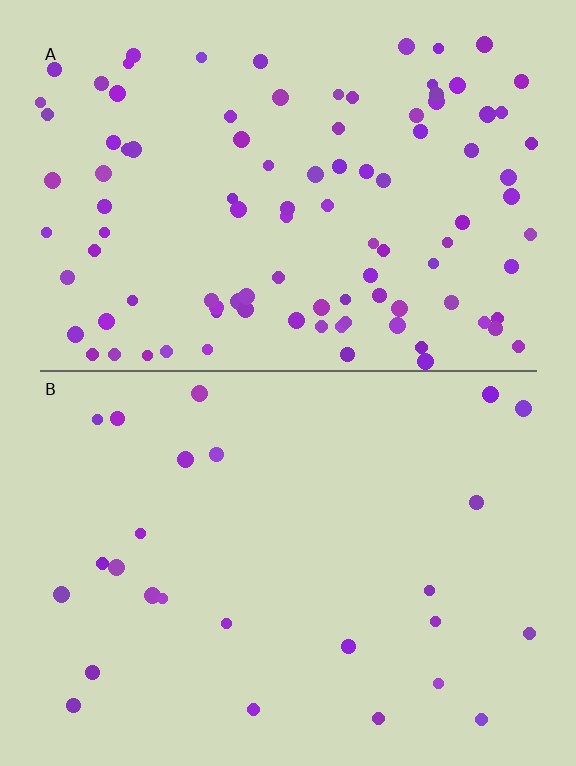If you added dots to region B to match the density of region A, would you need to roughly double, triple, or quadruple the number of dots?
Approximately quadruple.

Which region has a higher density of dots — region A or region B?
A (the top).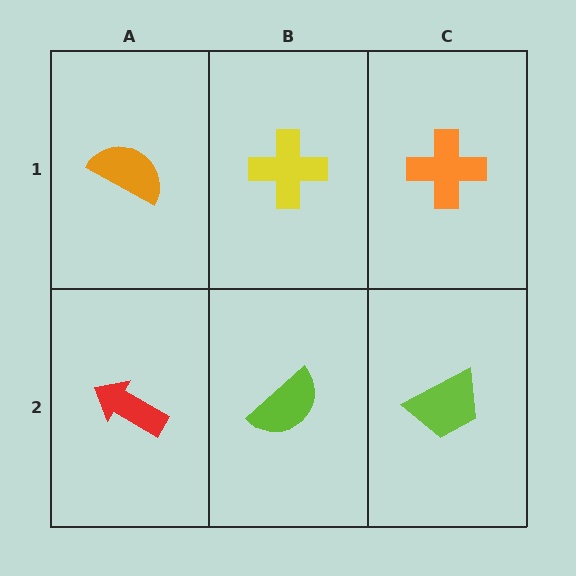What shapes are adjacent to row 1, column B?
A lime semicircle (row 2, column B), an orange semicircle (row 1, column A), an orange cross (row 1, column C).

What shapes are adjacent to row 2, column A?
An orange semicircle (row 1, column A), a lime semicircle (row 2, column B).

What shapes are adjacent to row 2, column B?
A yellow cross (row 1, column B), a red arrow (row 2, column A), a lime trapezoid (row 2, column C).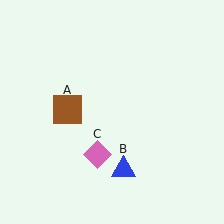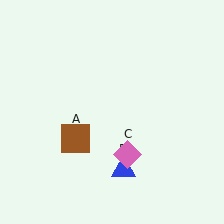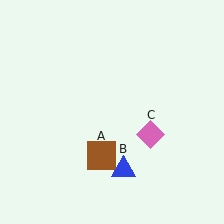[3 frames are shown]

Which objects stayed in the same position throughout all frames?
Blue triangle (object B) remained stationary.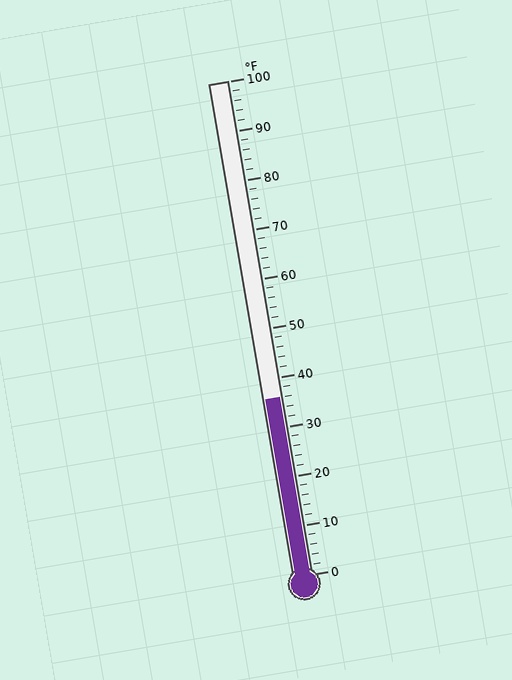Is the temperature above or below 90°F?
The temperature is below 90°F.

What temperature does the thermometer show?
The thermometer shows approximately 36°F.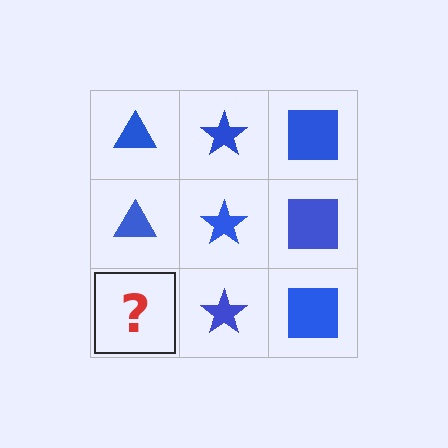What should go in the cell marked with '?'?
The missing cell should contain a blue triangle.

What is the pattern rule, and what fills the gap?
The rule is that each column has a consistent shape. The gap should be filled with a blue triangle.